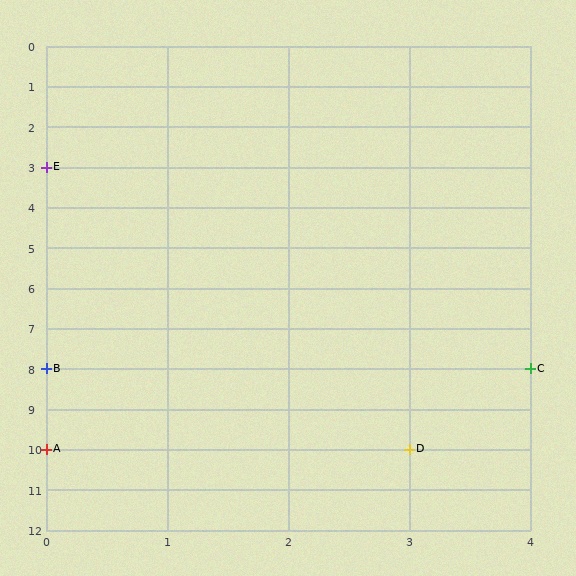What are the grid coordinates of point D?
Point D is at grid coordinates (3, 10).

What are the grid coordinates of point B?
Point B is at grid coordinates (0, 8).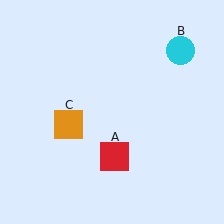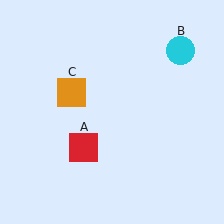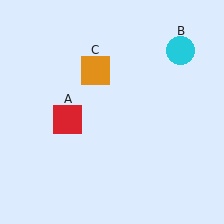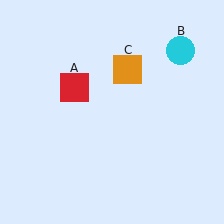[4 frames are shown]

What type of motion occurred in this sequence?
The red square (object A), orange square (object C) rotated clockwise around the center of the scene.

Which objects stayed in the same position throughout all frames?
Cyan circle (object B) remained stationary.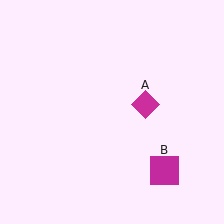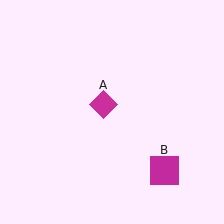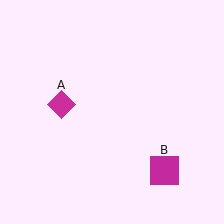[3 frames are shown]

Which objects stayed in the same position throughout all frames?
Magenta square (object B) remained stationary.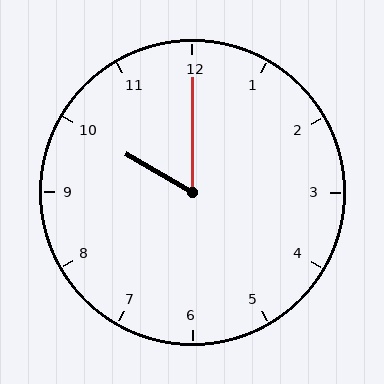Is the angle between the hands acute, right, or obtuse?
It is acute.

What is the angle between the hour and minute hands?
Approximately 60 degrees.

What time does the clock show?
10:00.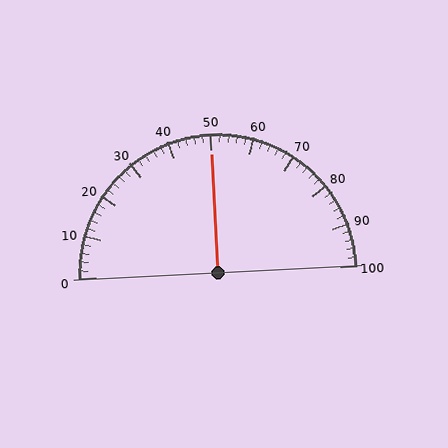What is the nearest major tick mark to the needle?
The nearest major tick mark is 50.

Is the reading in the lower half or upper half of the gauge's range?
The reading is in the upper half of the range (0 to 100).